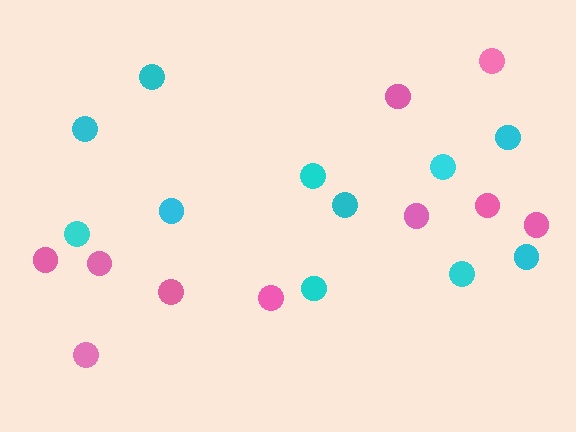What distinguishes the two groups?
There are 2 groups: one group of pink circles (10) and one group of cyan circles (11).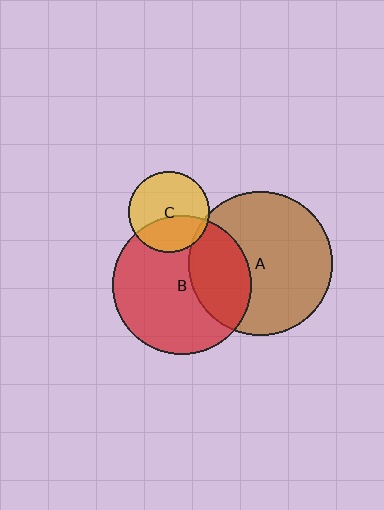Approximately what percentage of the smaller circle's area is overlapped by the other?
Approximately 35%.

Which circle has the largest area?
Circle A (brown).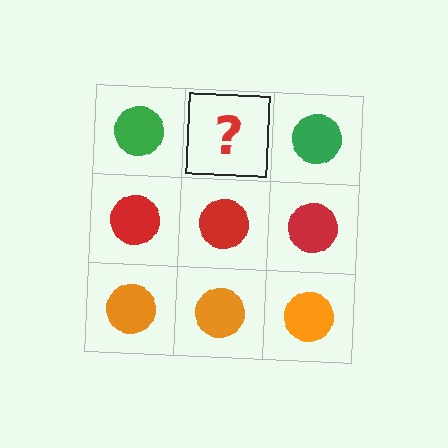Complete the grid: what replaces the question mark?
The question mark should be replaced with a green circle.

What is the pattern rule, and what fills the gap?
The rule is that each row has a consistent color. The gap should be filled with a green circle.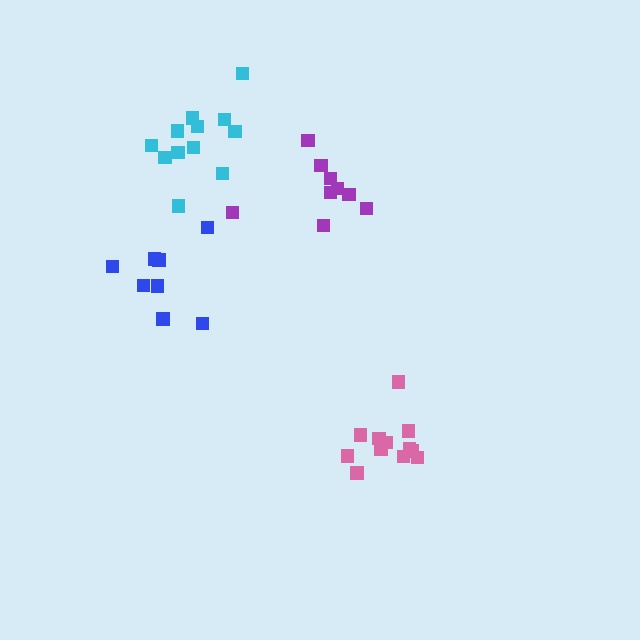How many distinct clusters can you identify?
There are 4 distinct clusters.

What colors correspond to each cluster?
The clusters are colored: cyan, purple, blue, pink.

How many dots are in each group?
Group 1: 12 dots, Group 2: 9 dots, Group 3: 8 dots, Group 4: 12 dots (41 total).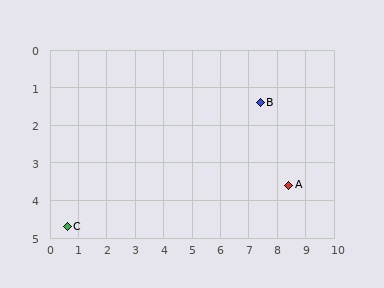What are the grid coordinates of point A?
Point A is at approximately (8.4, 3.6).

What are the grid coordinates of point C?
Point C is at approximately (0.6, 4.7).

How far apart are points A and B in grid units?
Points A and B are about 2.4 grid units apart.